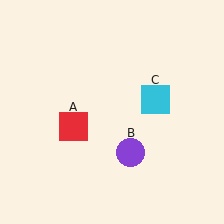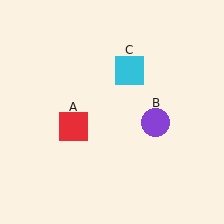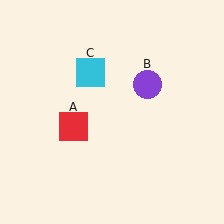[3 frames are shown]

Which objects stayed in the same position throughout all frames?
Red square (object A) remained stationary.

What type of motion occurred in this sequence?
The purple circle (object B), cyan square (object C) rotated counterclockwise around the center of the scene.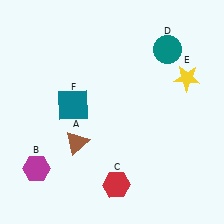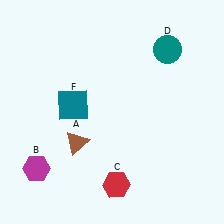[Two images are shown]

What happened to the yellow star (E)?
The yellow star (E) was removed in Image 2. It was in the top-right area of Image 1.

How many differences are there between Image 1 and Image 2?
There is 1 difference between the two images.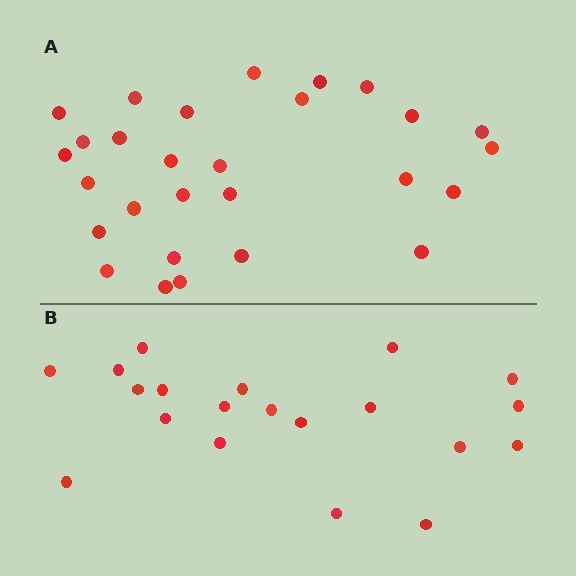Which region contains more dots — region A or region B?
Region A (the top region) has more dots.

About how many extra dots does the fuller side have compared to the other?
Region A has roughly 8 or so more dots than region B.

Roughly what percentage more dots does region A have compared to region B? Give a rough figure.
About 40% more.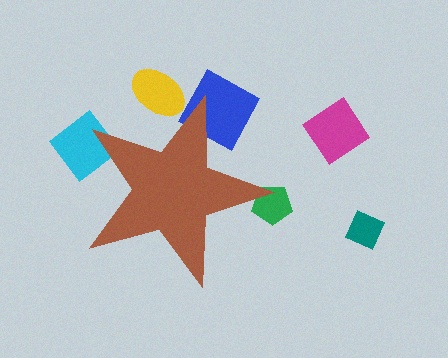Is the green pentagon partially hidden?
Yes, the green pentagon is partially hidden behind the brown star.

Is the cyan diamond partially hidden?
Yes, the cyan diamond is partially hidden behind the brown star.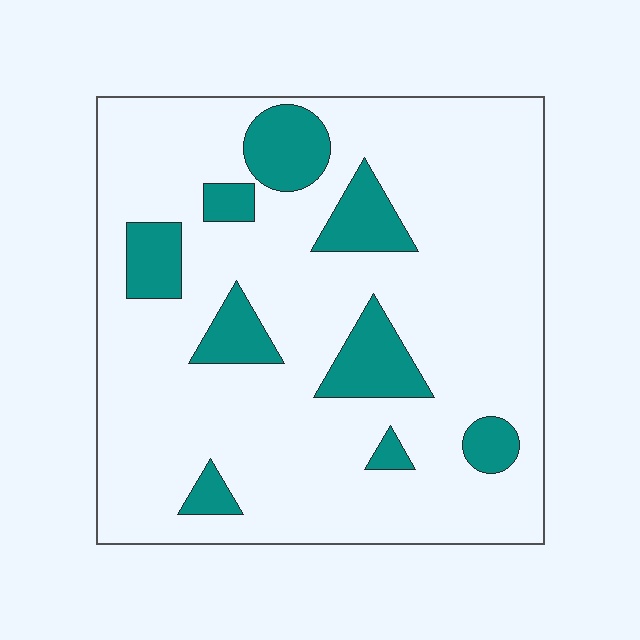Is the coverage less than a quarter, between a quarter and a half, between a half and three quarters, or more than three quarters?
Less than a quarter.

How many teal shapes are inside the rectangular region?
9.